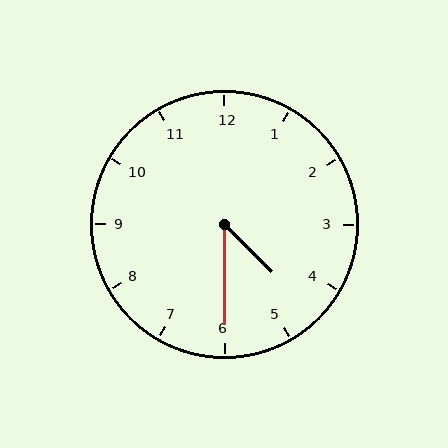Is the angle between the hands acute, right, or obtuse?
It is acute.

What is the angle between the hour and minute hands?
Approximately 45 degrees.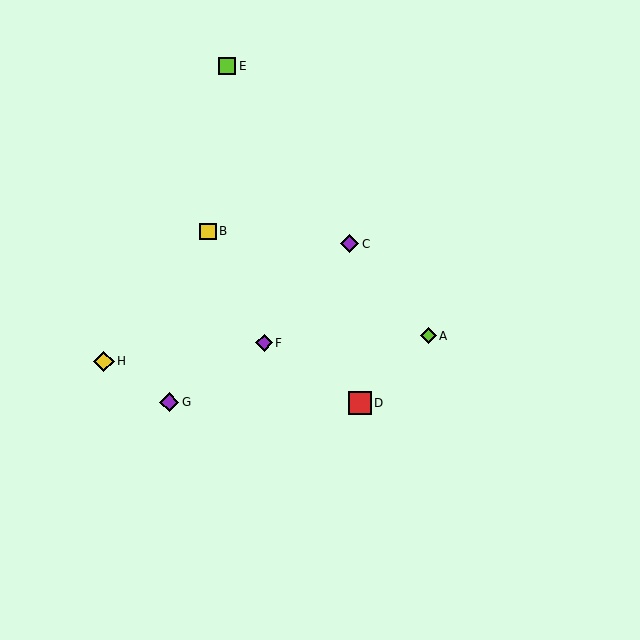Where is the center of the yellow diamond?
The center of the yellow diamond is at (104, 361).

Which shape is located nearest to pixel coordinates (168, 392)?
The purple diamond (labeled G) at (169, 402) is nearest to that location.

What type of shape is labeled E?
Shape E is a lime square.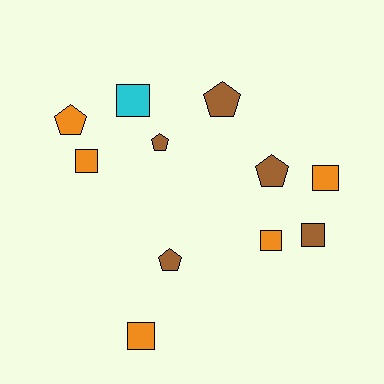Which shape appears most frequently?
Square, with 6 objects.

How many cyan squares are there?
There is 1 cyan square.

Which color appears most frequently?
Orange, with 5 objects.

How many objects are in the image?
There are 11 objects.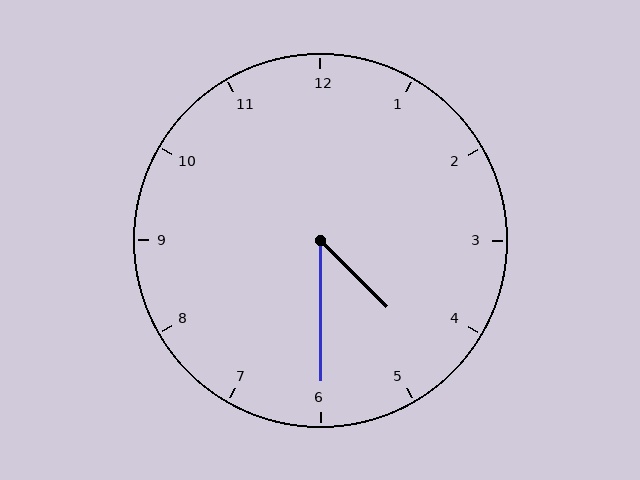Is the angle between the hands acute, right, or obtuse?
It is acute.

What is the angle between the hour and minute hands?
Approximately 45 degrees.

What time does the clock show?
4:30.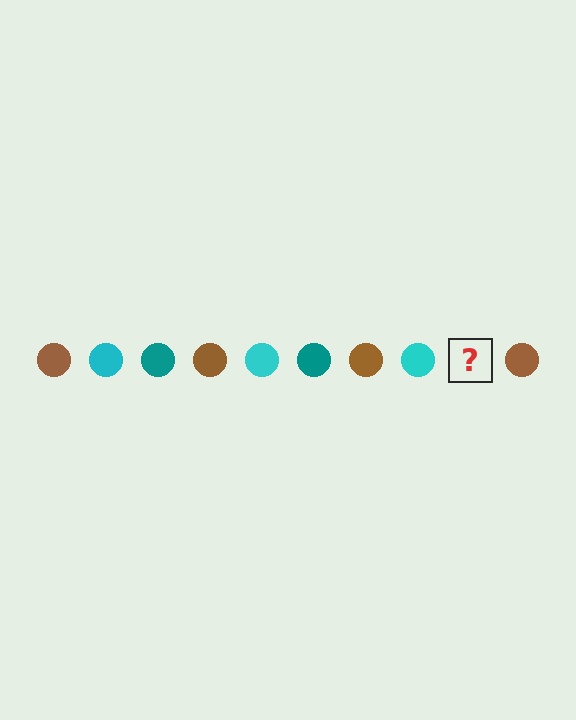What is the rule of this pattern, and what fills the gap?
The rule is that the pattern cycles through brown, cyan, teal circles. The gap should be filled with a teal circle.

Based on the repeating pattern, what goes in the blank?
The blank should be a teal circle.